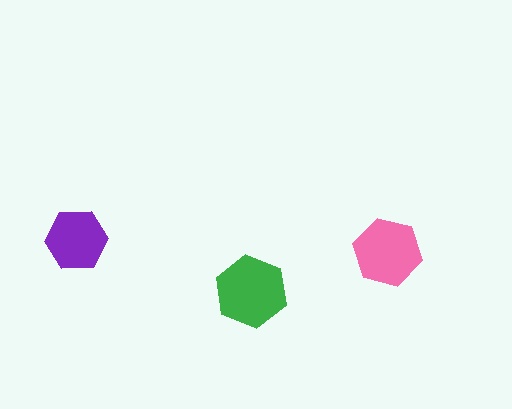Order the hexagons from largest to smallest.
the green one, the pink one, the purple one.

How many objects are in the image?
There are 3 objects in the image.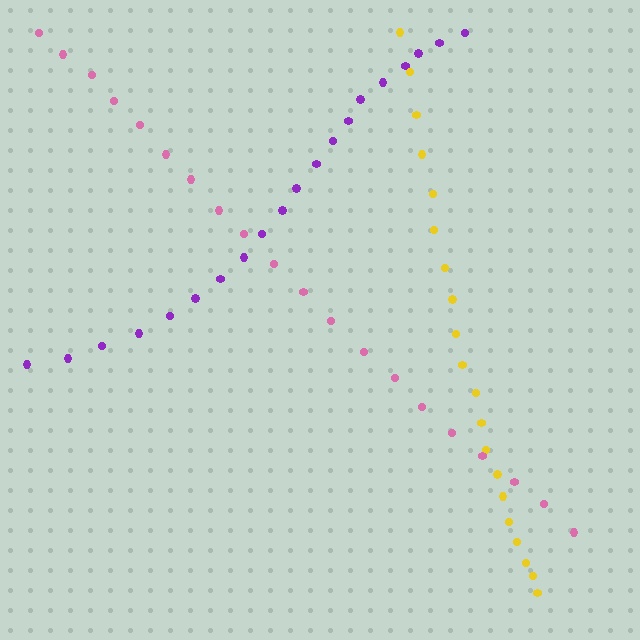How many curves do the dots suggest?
There are 3 distinct paths.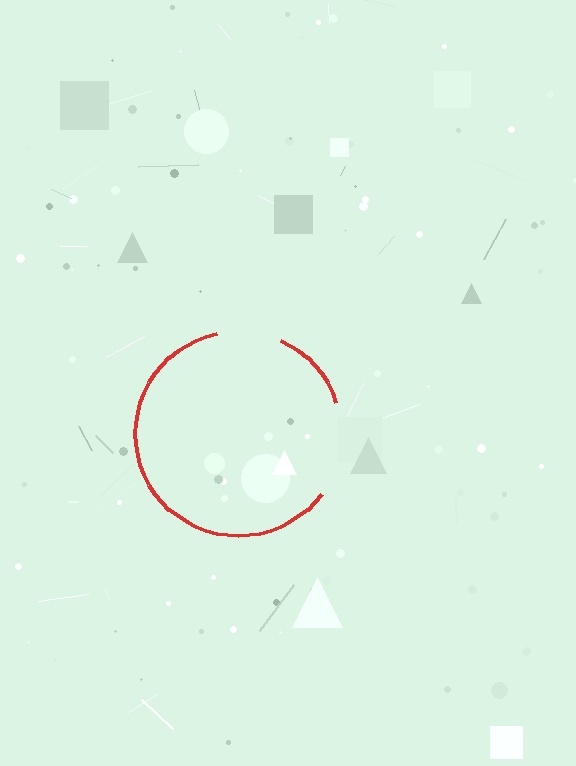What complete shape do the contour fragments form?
The contour fragments form a circle.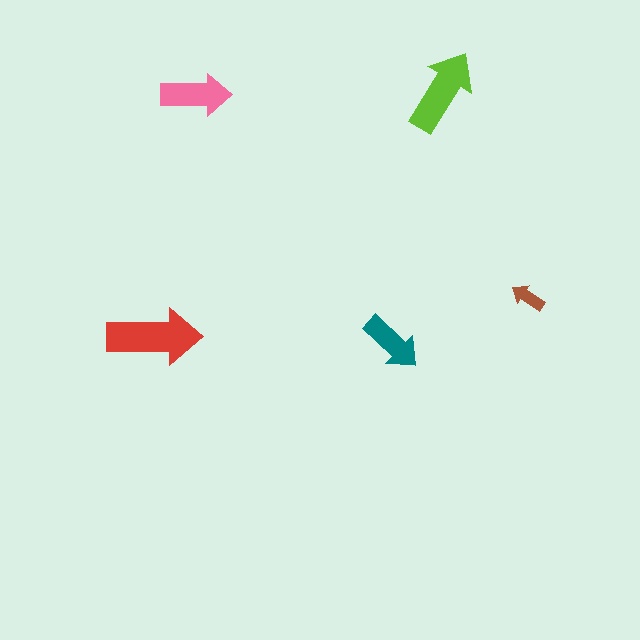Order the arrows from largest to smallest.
the red one, the lime one, the pink one, the teal one, the brown one.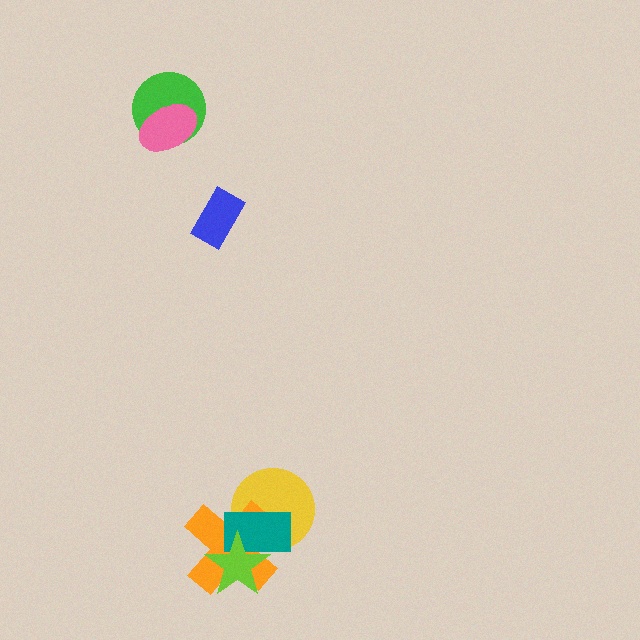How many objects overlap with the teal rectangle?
3 objects overlap with the teal rectangle.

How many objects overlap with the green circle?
1 object overlaps with the green circle.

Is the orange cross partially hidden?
Yes, it is partially covered by another shape.